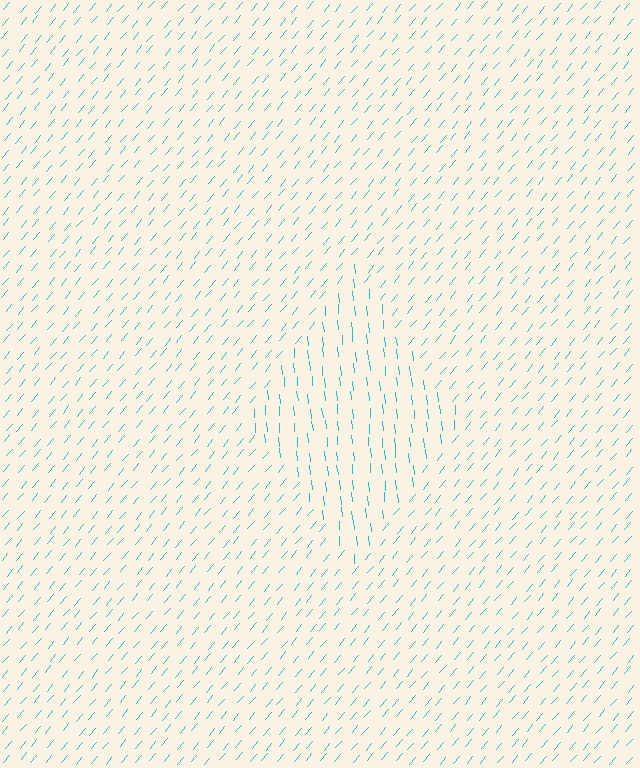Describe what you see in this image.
The image is filled with small cyan line segments. A diamond region in the image has lines oriented differently from the surrounding lines, creating a visible texture boundary.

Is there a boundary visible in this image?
Yes, there is a texture boundary formed by a change in line orientation.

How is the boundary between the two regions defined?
The boundary is defined purely by a change in line orientation (approximately 45 degrees difference). All lines are the same color and thickness.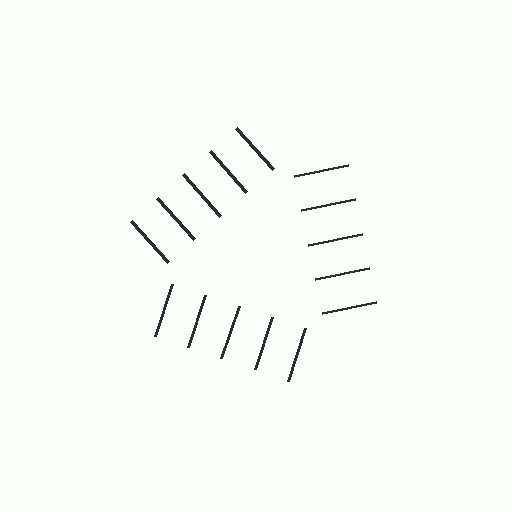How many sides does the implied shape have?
3 sides — the line-ends trace a triangle.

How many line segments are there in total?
15 — 5 along each of the 3 edges.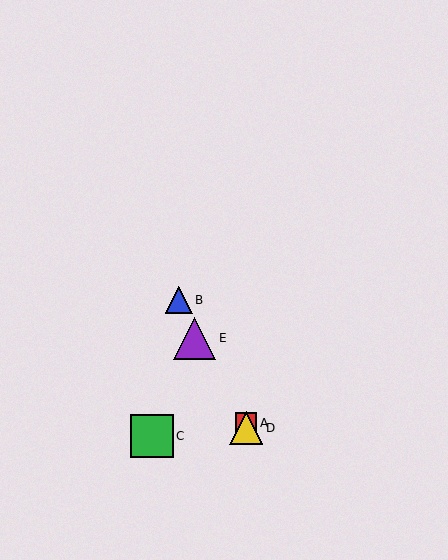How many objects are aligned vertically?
2 objects (A, D) are aligned vertically.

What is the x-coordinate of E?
Object E is at x≈195.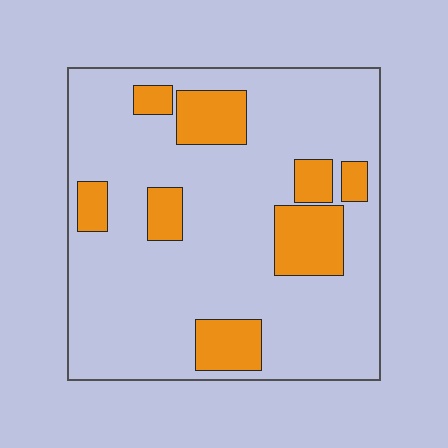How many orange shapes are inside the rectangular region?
8.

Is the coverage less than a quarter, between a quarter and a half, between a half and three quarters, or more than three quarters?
Less than a quarter.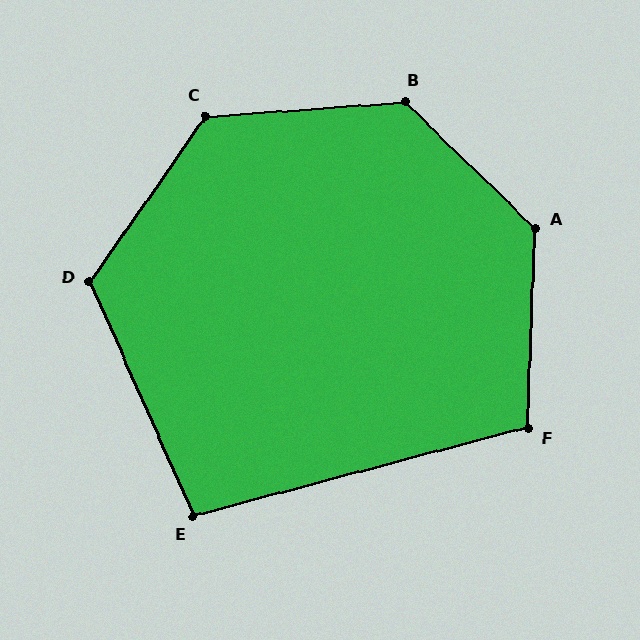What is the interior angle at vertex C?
Approximately 129 degrees (obtuse).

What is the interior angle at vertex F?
Approximately 107 degrees (obtuse).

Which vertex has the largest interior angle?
A, at approximately 132 degrees.